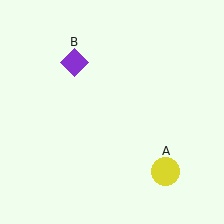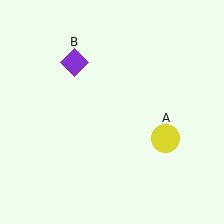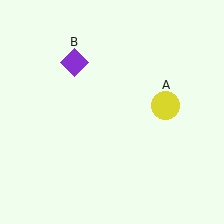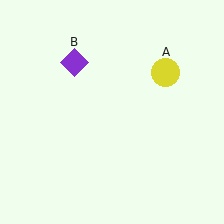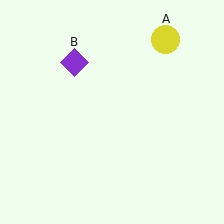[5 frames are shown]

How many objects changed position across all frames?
1 object changed position: yellow circle (object A).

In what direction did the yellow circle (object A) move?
The yellow circle (object A) moved up.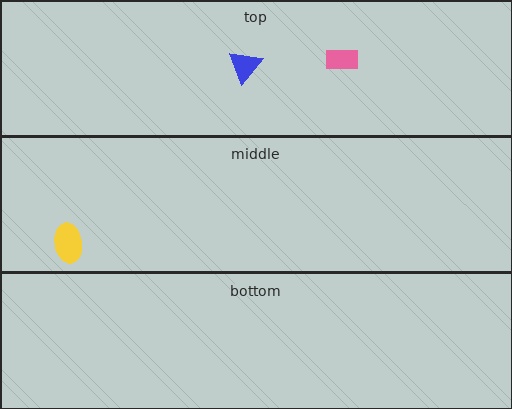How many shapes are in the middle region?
1.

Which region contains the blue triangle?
The top region.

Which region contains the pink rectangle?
The top region.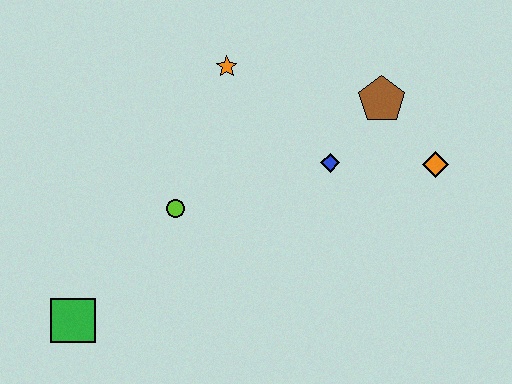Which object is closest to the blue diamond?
The brown pentagon is closest to the blue diamond.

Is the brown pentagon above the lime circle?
Yes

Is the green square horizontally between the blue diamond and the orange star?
No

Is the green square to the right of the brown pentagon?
No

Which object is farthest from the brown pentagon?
The green square is farthest from the brown pentagon.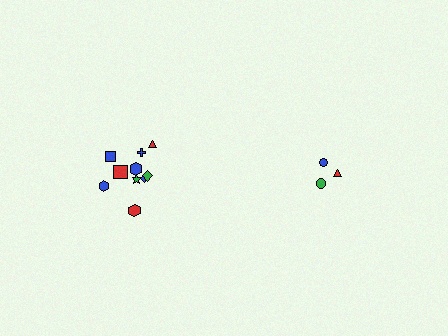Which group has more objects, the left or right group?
The left group.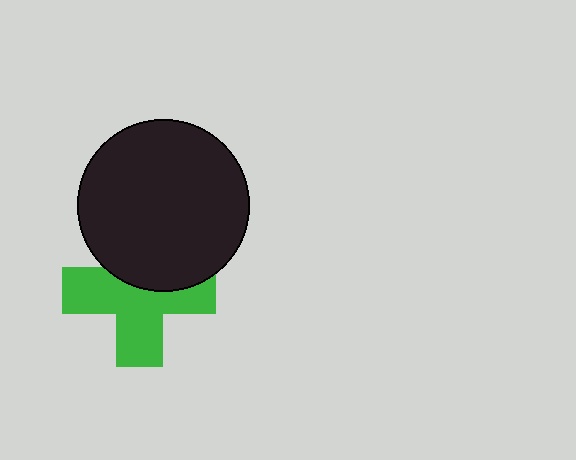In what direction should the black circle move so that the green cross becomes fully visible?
The black circle should move up. That is the shortest direction to clear the overlap and leave the green cross fully visible.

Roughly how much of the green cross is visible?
About half of it is visible (roughly 63%).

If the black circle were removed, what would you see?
You would see the complete green cross.